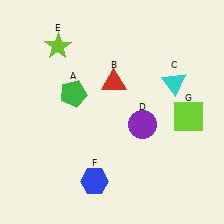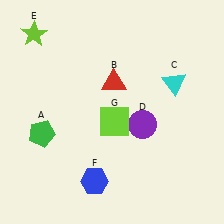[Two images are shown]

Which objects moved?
The objects that moved are: the green pentagon (A), the lime star (E), the lime square (G).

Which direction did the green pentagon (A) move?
The green pentagon (A) moved down.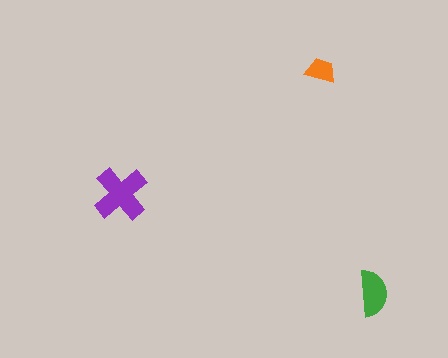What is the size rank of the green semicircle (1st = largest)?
2nd.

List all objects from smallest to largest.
The orange trapezoid, the green semicircle, the purple cross.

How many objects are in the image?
There are 3 objects in the image.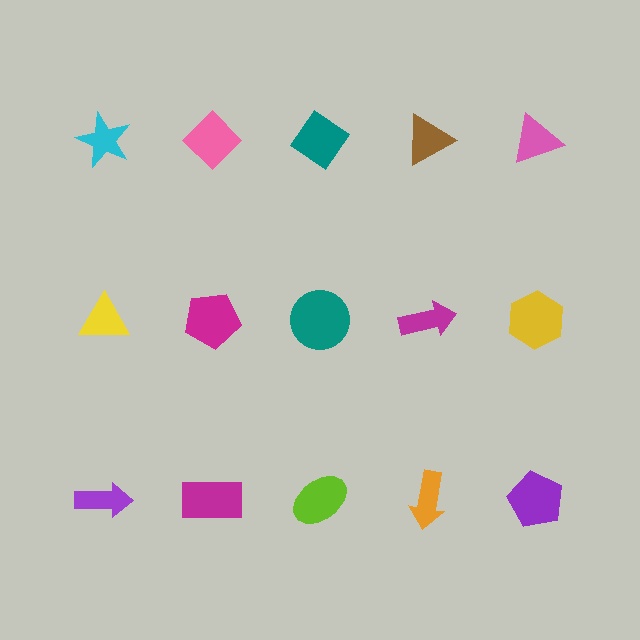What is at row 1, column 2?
A pink diamond.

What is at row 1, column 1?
A cyan star.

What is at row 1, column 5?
A pink triangle.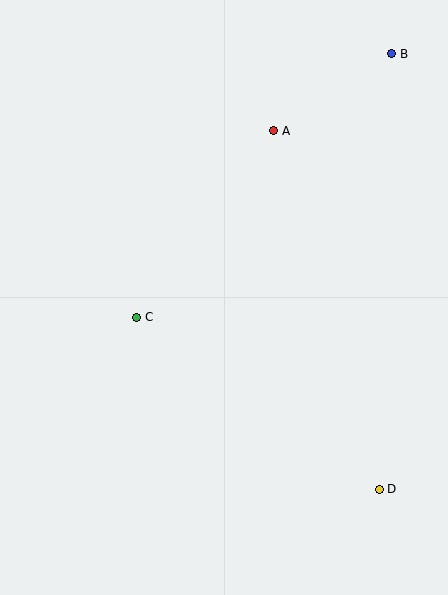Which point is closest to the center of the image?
Point C at (137, 317) is closest to the center.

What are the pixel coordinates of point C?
Point C is at (137, 317).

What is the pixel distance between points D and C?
The distance between D and C is 298 pixels.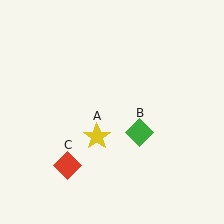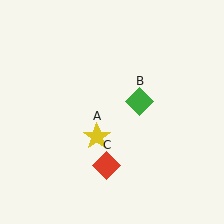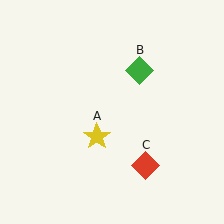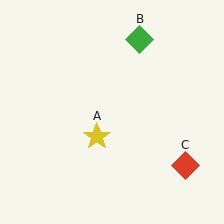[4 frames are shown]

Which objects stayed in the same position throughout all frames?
Yellow star (object A) remained stationary.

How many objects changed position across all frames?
2 objects changed position: green diamond (object B), red diamond (object C).